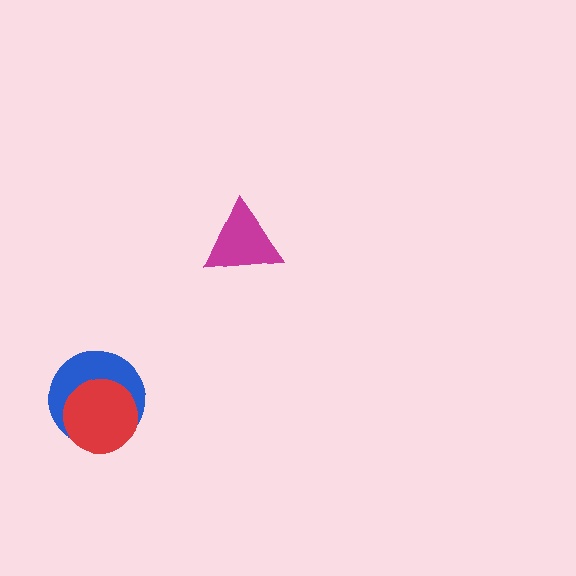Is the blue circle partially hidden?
Yes, it is partially covered by another shape.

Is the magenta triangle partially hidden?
No, no other shape covers it.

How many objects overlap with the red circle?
1 object overlaps with the red circle.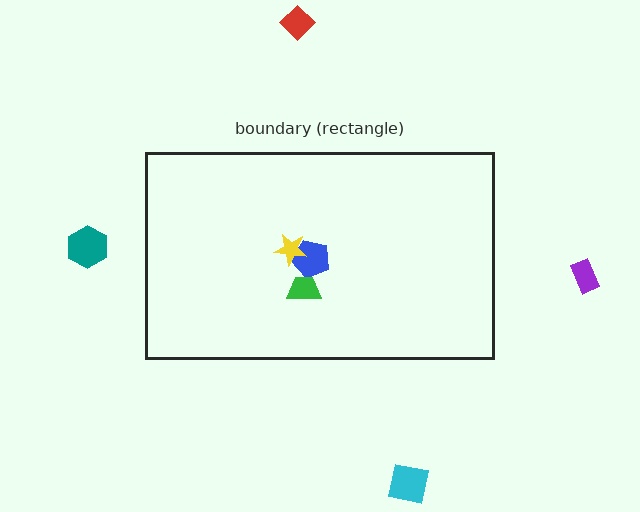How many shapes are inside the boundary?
3 inside, 4 outside.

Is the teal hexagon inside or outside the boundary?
Outside.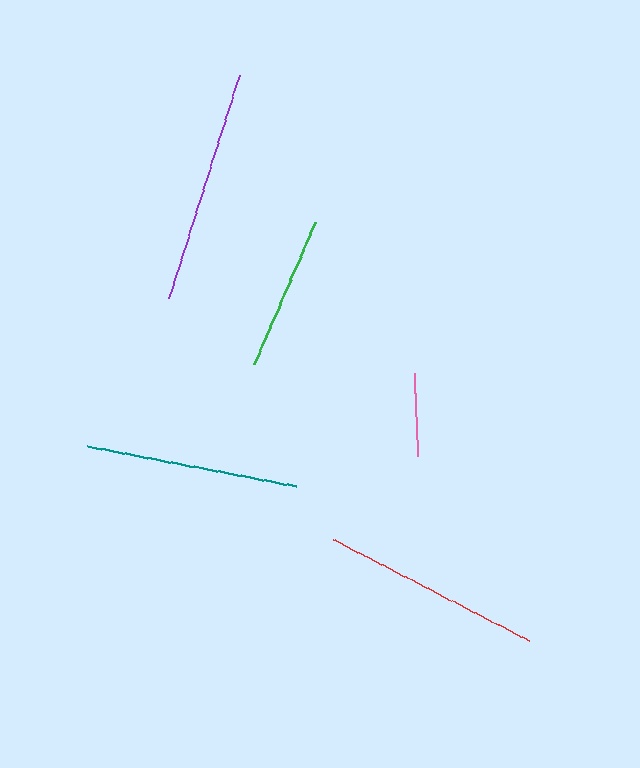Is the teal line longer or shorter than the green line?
The teal line is longer than the green line.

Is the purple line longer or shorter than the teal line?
The purple line is longer than the teal line.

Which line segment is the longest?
The purple line is the longest at approximately 235 pixels.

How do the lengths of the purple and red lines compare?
The purple and red lines are approximately the same length.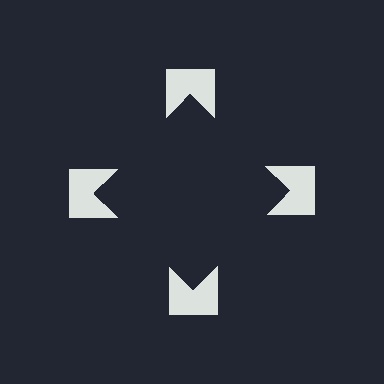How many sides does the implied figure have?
4 sides.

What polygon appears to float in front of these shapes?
An illusory square — its edges are inferred from the aligned wedge cuts in the notched squares, not physically drawn.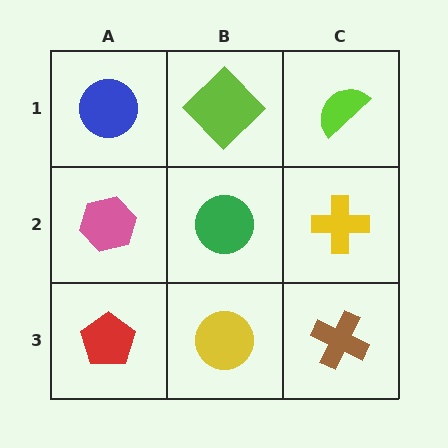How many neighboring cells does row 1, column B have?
3.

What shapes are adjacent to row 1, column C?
A yellow cross (row 2, column C), a lime diamond (row 1, column B).